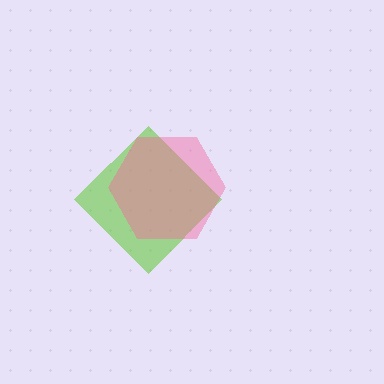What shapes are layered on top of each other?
The layered shapes are: a lime diamond, a pink hexagon.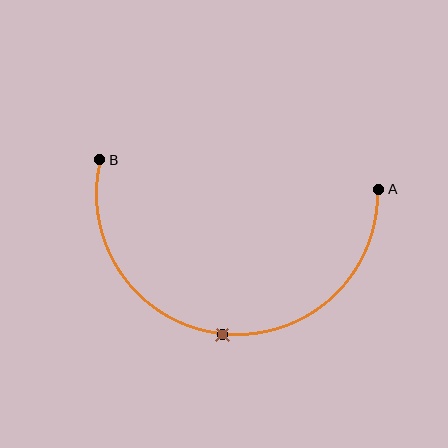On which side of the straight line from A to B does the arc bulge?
The arc bulges below the straight line connecting A and B.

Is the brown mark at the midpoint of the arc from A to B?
Yes. The brown mark lies on the arc at equal arc-length from both A and B — it is the arc midpoint.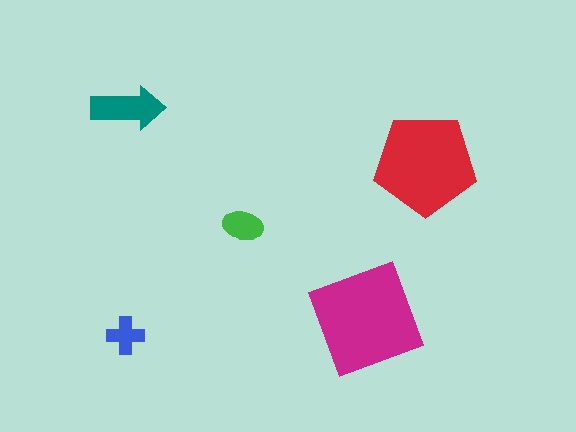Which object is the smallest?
The blue cross.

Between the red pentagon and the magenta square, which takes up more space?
The magenta square.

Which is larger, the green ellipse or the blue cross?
The green ellipse.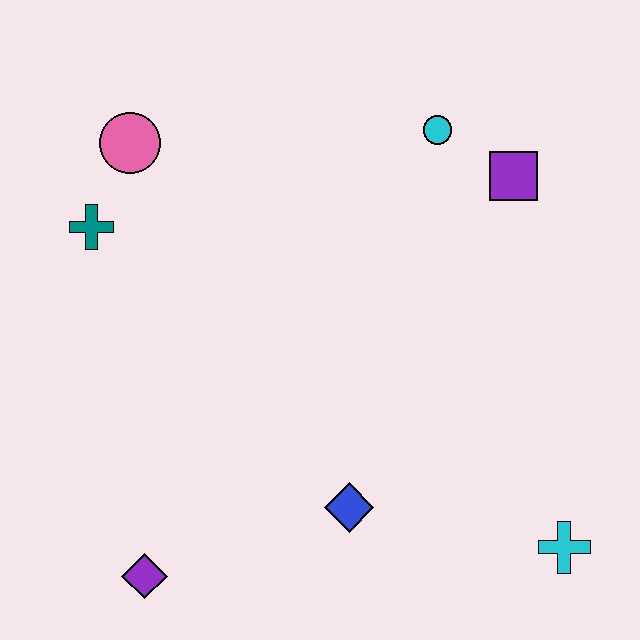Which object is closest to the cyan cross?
The blue diamond is closest to the cyan cross.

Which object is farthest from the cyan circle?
The purple diamond is farthest from the cyan circle.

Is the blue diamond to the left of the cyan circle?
Yes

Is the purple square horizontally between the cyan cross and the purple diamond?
Yes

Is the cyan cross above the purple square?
No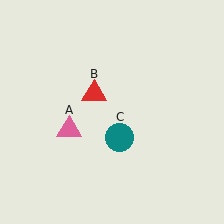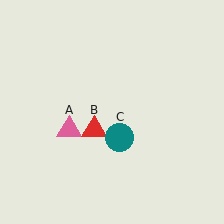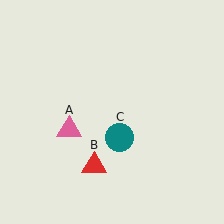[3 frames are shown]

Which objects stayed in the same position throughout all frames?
Pink triangle (object A) and teal circle (object C) remained stationary.